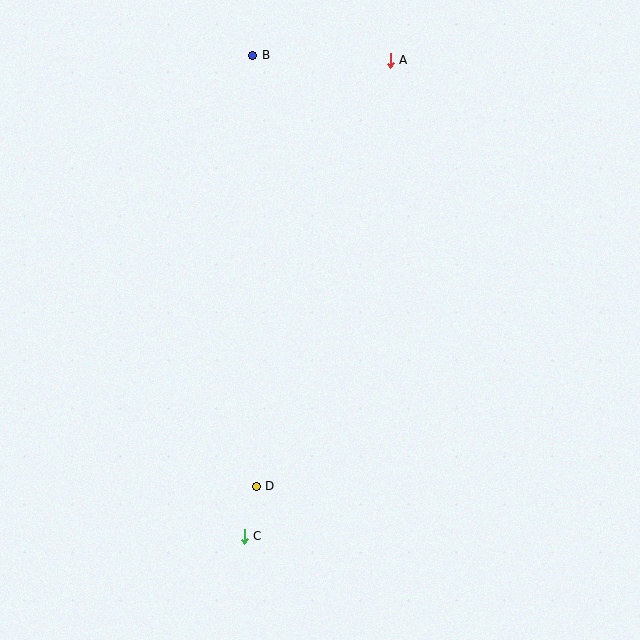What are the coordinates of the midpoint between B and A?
The midpoint between B and A is at (322, 58).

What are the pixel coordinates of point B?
Point B is at (253, 55).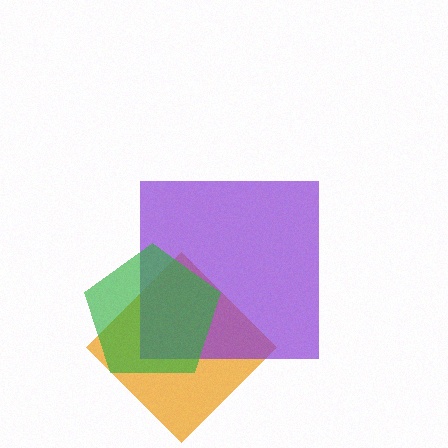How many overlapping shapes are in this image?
There are 3 overlapping shapes in the image.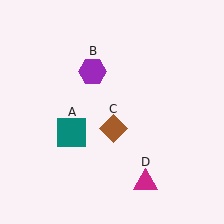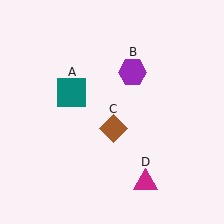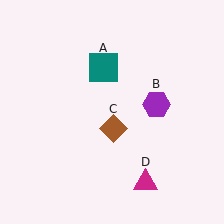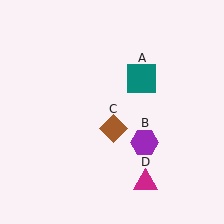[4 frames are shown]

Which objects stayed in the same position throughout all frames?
Brown diamond (object C) and magenta triangle (object D) remained stationary.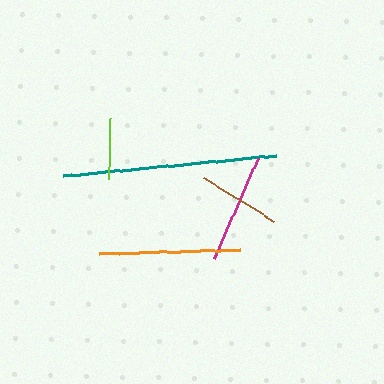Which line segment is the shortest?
The lime line is the shortest at approximately 61 pixels.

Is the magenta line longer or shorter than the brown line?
The magenta line is longer than the brown line.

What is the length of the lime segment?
The lime segment is approximately 61 pixels long.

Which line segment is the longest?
The teal line is the longest at approximately 213 pixels.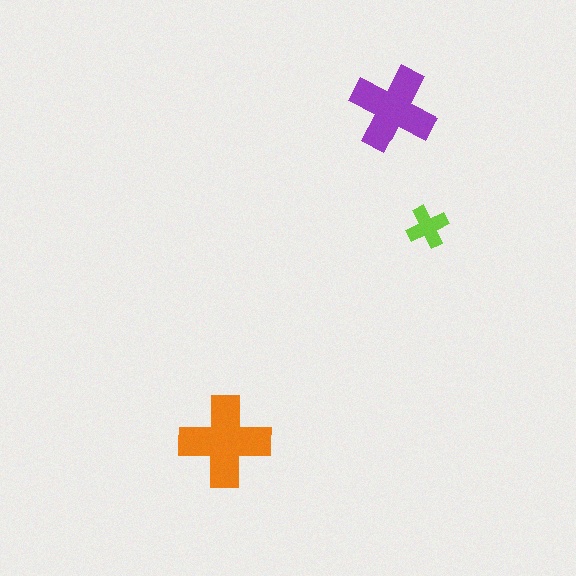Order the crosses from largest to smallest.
the orange one, the purple one, the lime one.